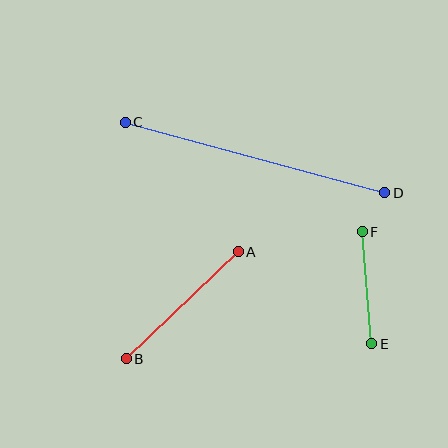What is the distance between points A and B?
The distance is approximately 155 pixels.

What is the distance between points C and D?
The distance is approximately 269 pixels.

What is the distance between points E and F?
The distance is approximately 112 pixels.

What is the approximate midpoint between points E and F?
The midpoint is at approximately (367, 288) pixels.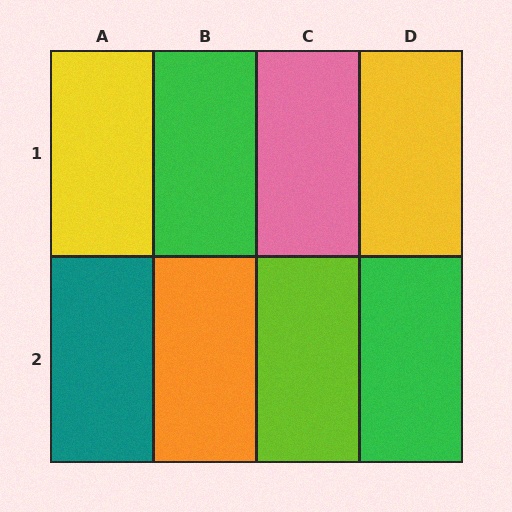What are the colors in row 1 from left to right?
Yellow, green, pink, yellow.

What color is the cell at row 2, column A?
Teal.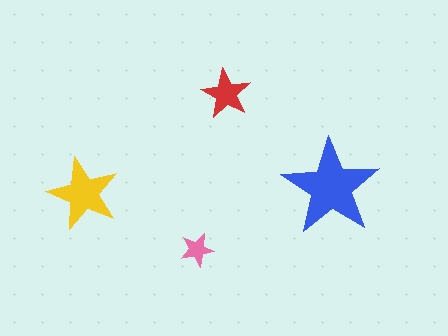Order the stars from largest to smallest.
the blue one, the yellow one, the red one, the pink one.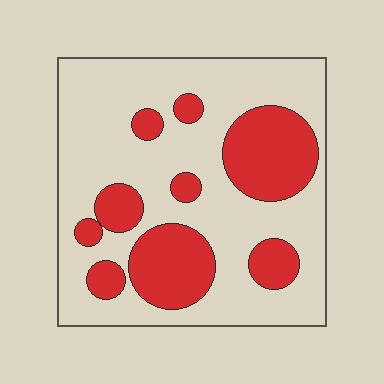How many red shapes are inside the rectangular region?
9.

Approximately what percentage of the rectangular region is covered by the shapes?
Approximately 30%.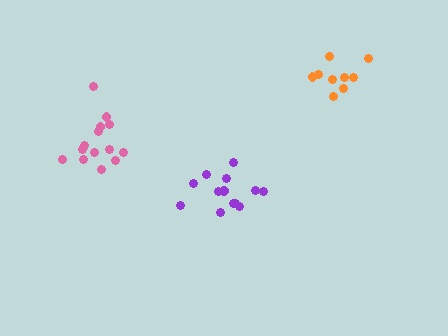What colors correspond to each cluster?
The clusters are colored: pink, purple, orange.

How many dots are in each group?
Group 1: 14 dots, Group 2: 13 dots, Group 3: 9 dots (36 total).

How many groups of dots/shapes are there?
There are 3 groups.